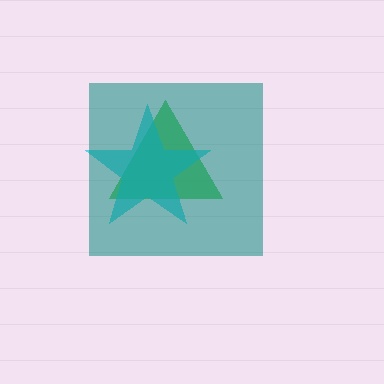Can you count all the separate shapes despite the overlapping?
Yes, there are 3 separate shapes.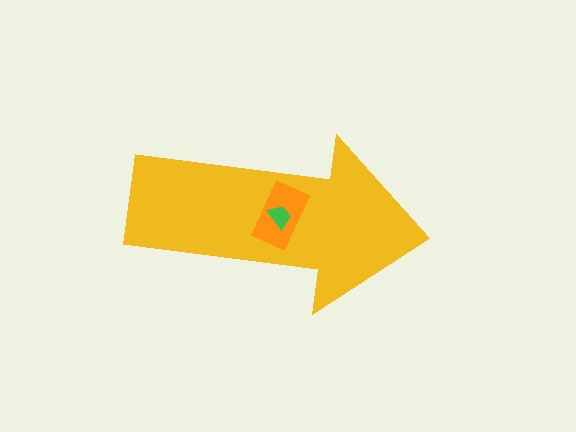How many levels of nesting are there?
3.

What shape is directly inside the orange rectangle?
The green trapezoid.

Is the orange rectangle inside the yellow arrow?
Yes.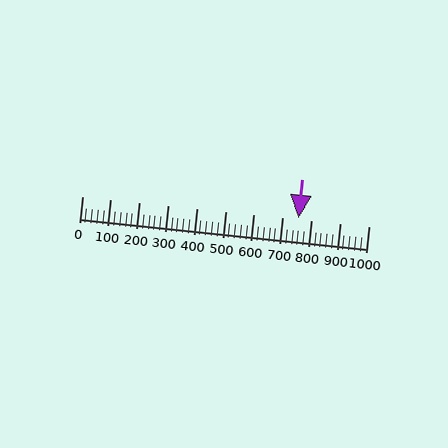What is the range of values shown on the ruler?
The ruler shows values from 0 to 1000.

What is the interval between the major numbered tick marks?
The major tick marks are spaced 100 units apart.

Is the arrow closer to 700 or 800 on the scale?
The arrow is closer to 800.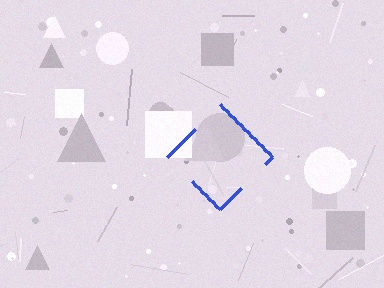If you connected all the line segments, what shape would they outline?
They would outline a diamond.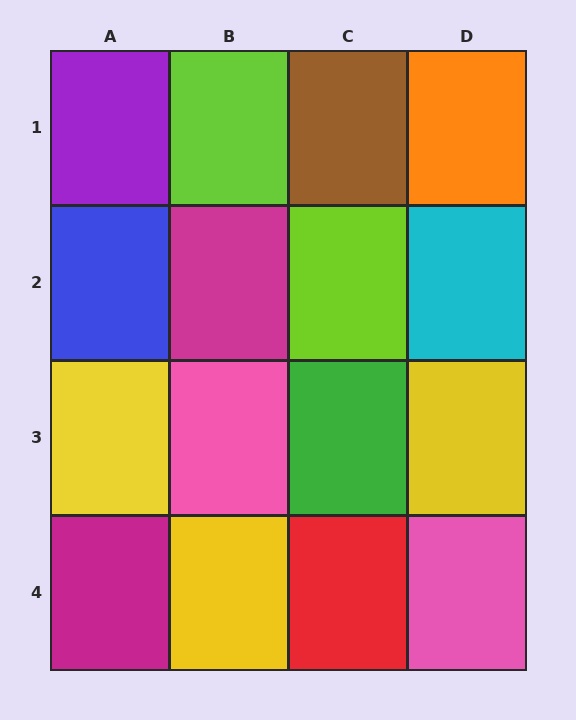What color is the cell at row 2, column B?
Magenta.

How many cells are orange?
1 cell is orange.